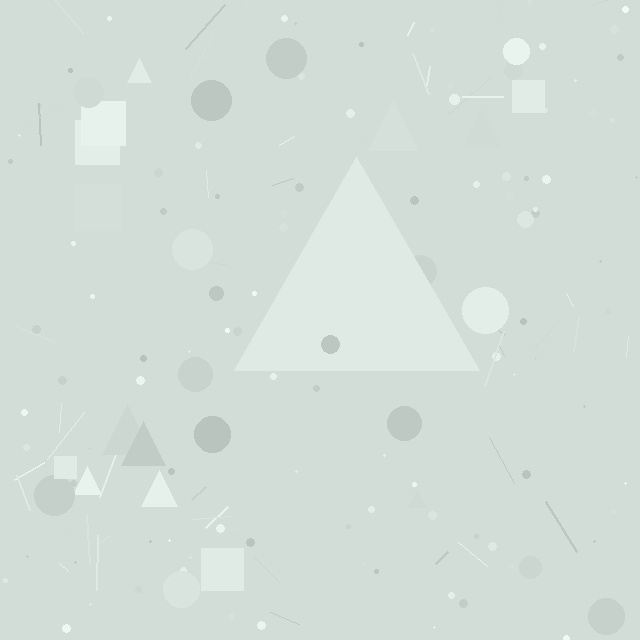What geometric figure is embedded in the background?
A triangle is embedded in the background.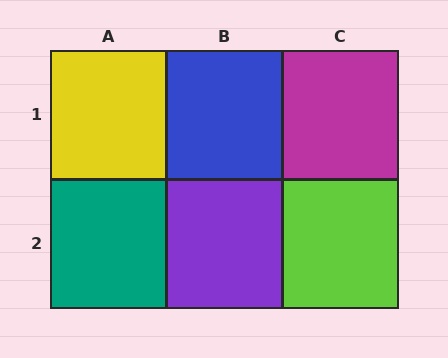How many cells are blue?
1 cell is blue.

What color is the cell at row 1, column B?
Blue.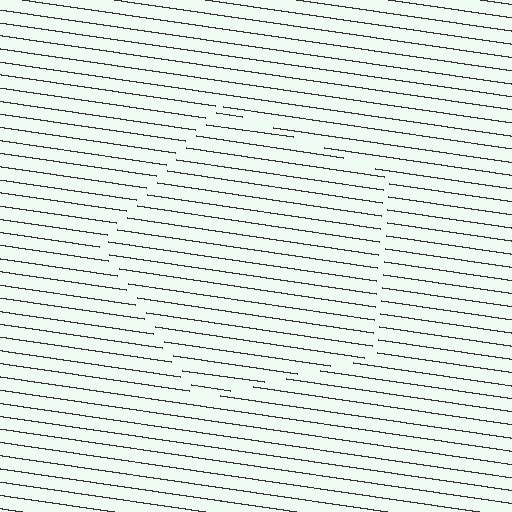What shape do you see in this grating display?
An illusory pentagon. The interior of the shape contains the same grating, shifted by half a period — the contour is defined by the phase discontinuity where line-ends from the inner and outer gratings abut.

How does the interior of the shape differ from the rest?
The interior of the shape contains the same grating, shifted by half a period — the contour is defined by the phase discontinuity where line-ends from the inner and outer gratings abut.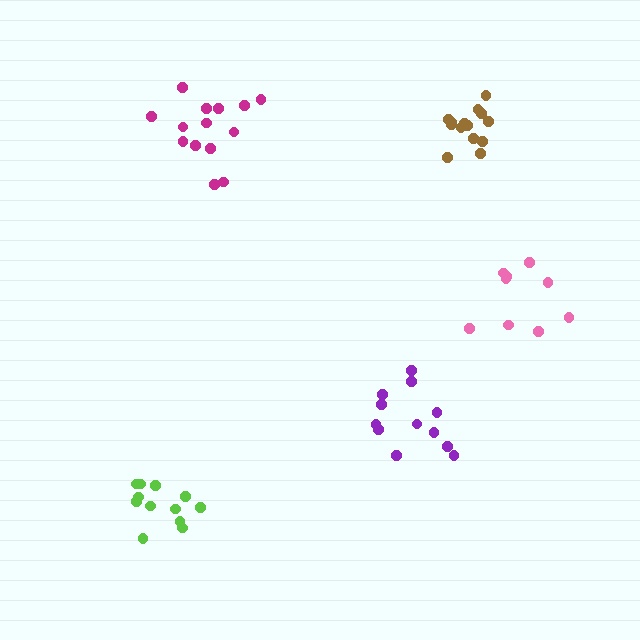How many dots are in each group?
Group 1: 12 dots, Group 2: 9 dots, Group 3: 12 dots, Group 4: 14 dots, Group 5: 14 dots (61 total).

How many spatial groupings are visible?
There are 5 spatial groupings.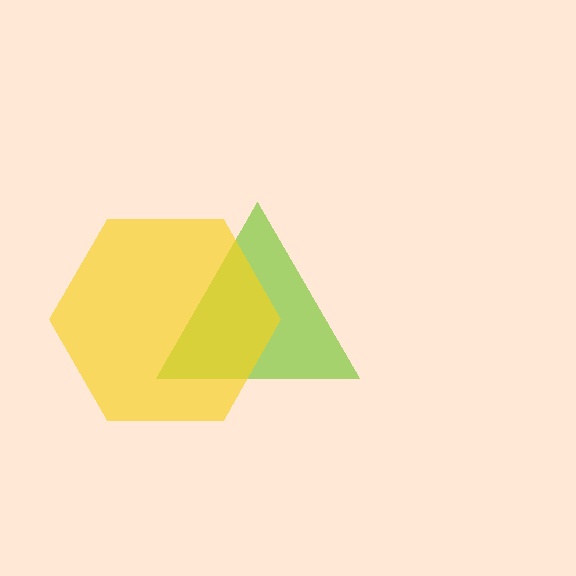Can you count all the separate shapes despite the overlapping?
Yes, there are 2 separate shapes.